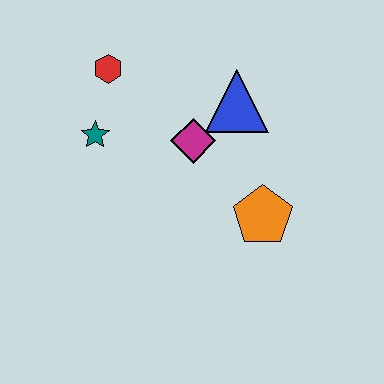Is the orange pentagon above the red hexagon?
No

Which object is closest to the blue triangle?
The magenta diamond is closest to the blue triangle.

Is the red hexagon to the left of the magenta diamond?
Yes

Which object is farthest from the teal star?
The orange pentagon is farthest from the teal star.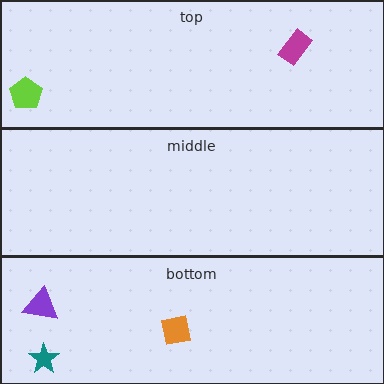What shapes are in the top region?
The magenta rectangle, the lime pentagon.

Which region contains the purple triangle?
The bottom region.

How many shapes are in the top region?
2.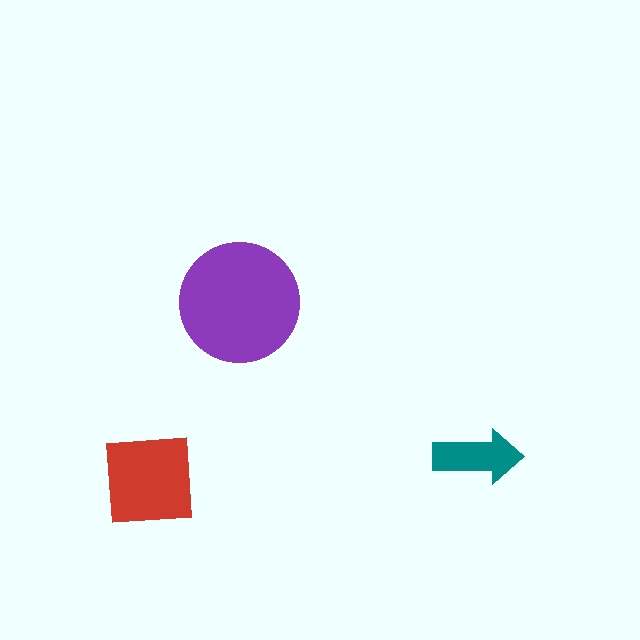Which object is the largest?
The purple circle.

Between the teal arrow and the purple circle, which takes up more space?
The purple circle.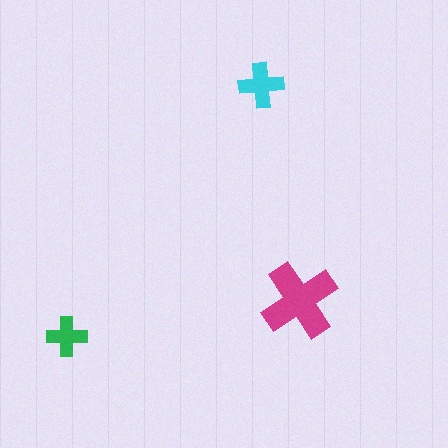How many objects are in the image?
There are 3 objects in the image.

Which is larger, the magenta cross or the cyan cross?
The magenta one.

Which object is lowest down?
The green cross is bottommost.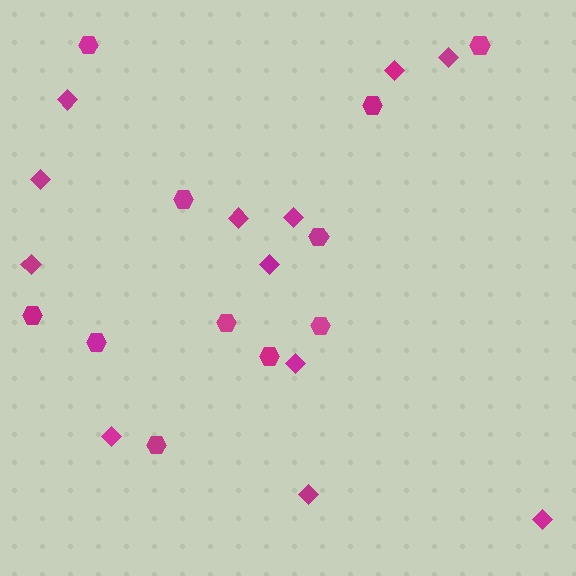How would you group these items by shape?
There are 2 groups: one group of hexagons (11) and one group of diamonds (12).